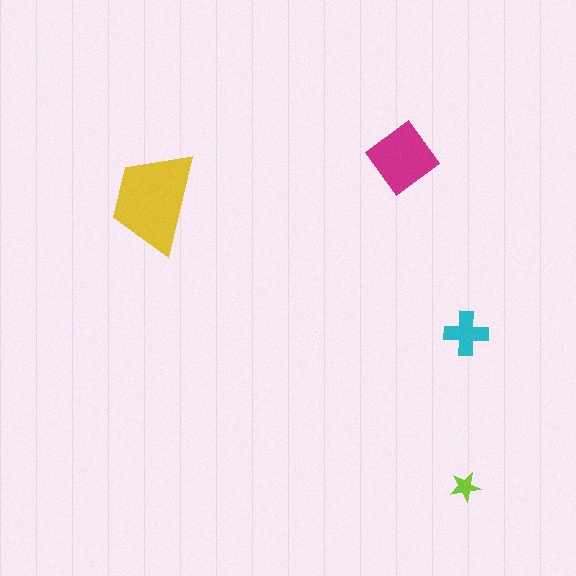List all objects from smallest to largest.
The lime star, the cyan cross, the magenta diamond, the yellow trapezoid.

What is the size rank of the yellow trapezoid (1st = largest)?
1st.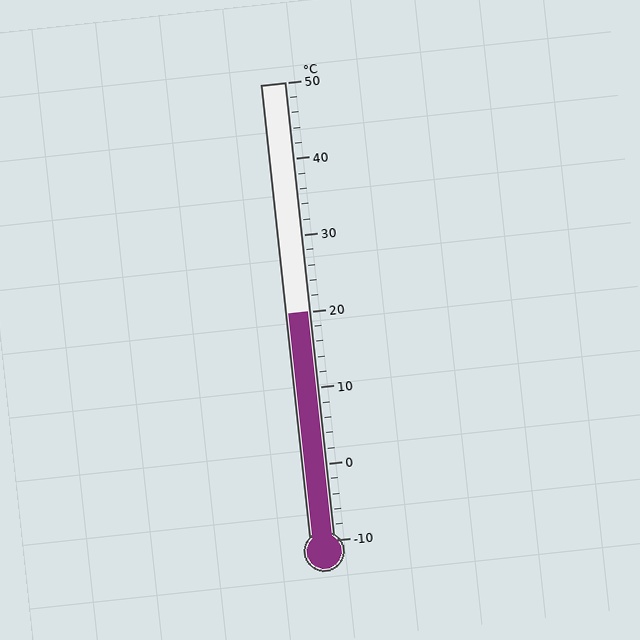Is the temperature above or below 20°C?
The temperature is at 20°C.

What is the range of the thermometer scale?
The thermometer scale ranges from -10°C to 50°C.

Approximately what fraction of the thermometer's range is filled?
The thermometer is filled to approximately 50% of its range.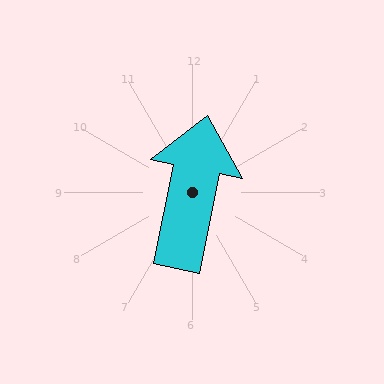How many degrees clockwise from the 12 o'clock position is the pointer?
Approximately 12 degrees.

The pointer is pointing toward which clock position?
Roughly 12 o'clock.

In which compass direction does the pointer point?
North.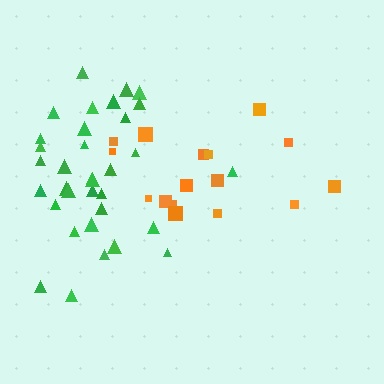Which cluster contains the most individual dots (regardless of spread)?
Green (34).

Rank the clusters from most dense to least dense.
green, orange.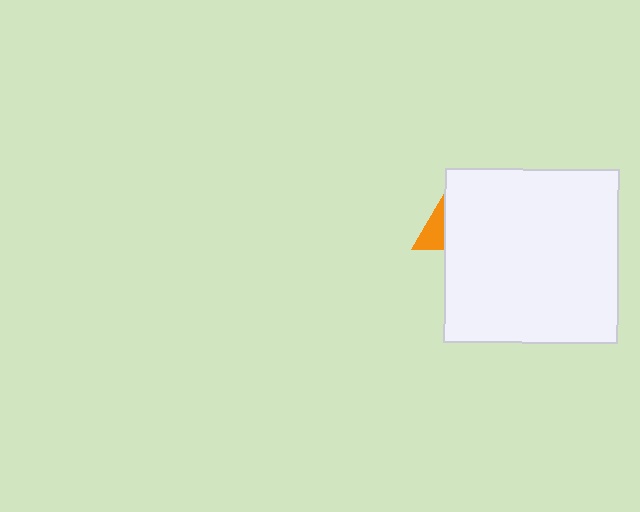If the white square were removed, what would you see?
You would see the complete orange triangle.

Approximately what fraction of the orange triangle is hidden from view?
Roughly 73% of the orange triangle is hidden behind the white square.